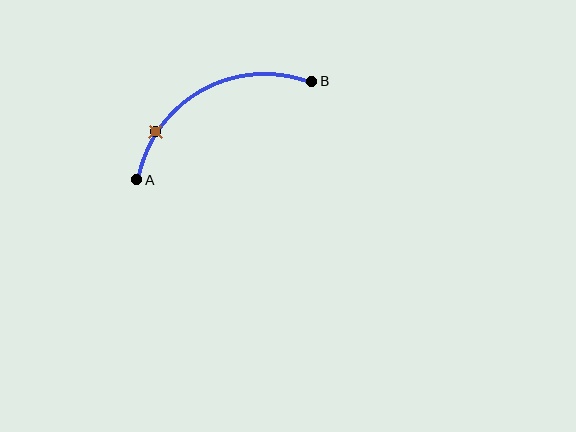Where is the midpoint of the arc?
The arc midpoint is the point on the curve farthest from the straight line joining A and B. It sits above that line.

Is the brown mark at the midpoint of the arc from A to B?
No. The brown mark lies on the arc but is closer to endpoint A. The arc midpoint would be at the point on the curve equidistant along the arc from both A and B.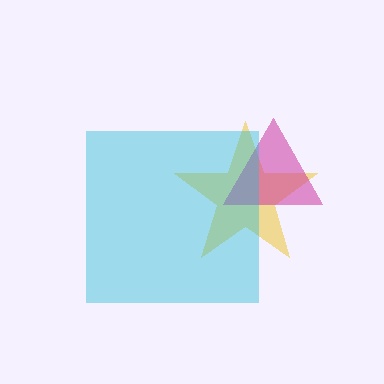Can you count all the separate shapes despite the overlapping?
Yes, there are 3 separate shapes.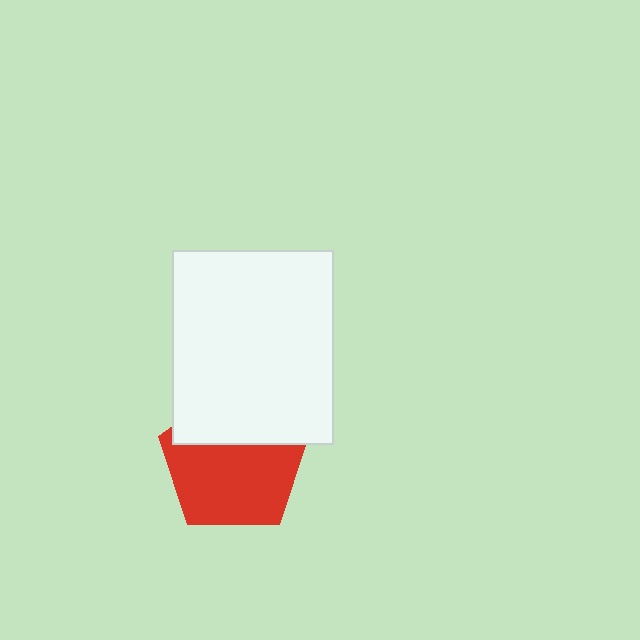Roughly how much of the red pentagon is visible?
About half of it is visible (roughly 64%).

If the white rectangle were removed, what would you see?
You would see the complete red pentagon.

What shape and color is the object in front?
The object in front is a white rectangle.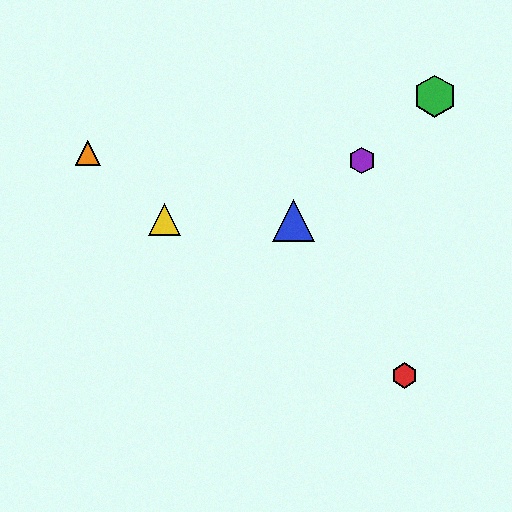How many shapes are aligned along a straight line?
3 shapes (the blue triangle, the green hexagon, the purple hexagon) are aligned along a straight line.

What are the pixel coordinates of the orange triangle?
The orange triangle is at (88, 153).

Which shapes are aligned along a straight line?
The blue triangle, the green hexagon, the purple hexagon are aligned along a straight line.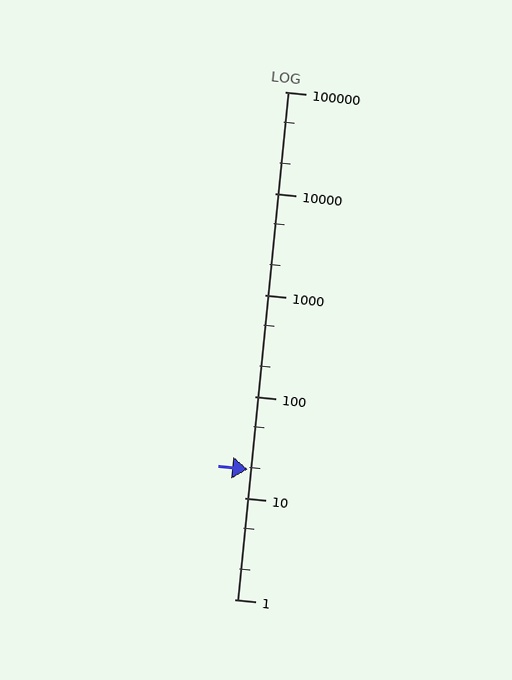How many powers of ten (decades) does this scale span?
The scale spans 5 decades, from 1 to 100000.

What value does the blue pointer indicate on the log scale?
The pointer indicates approximately 19.